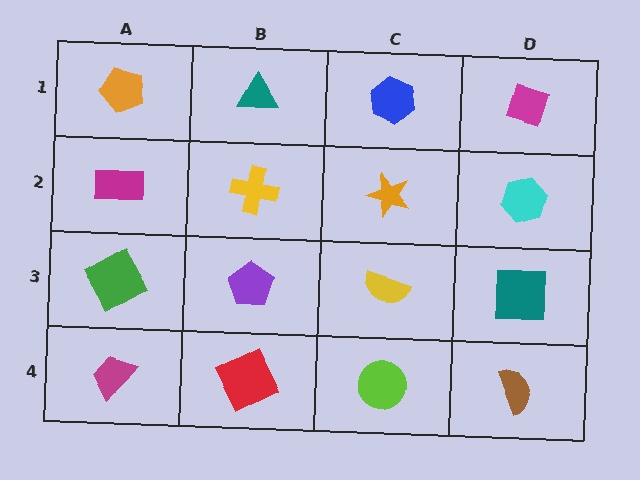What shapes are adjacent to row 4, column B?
A purple pentagon (row 3, column B), a magenta trapezoid (row 4, column A), a lime circle (row 4, column C).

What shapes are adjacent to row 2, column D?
A magenta diamond (row 1, column D), a teal square (row 3, column D), an orange star (row 2, column C).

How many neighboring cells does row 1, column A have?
2.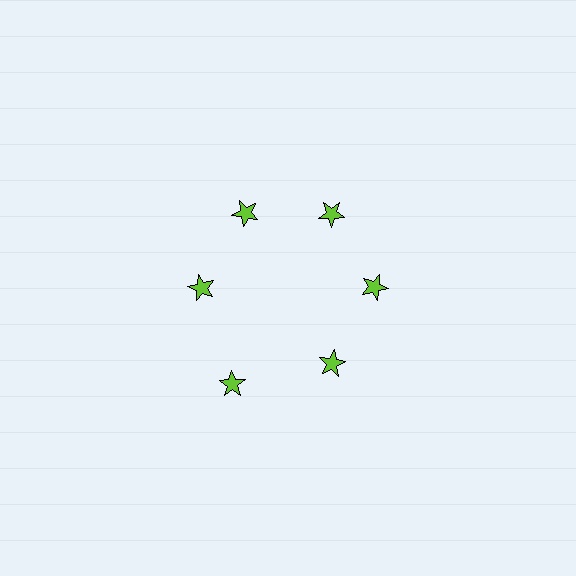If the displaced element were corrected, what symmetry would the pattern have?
It would have 6-fold rotational symmetry — the pattern would map onto itself every 60 degrees.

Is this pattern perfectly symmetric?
No. The 6 lime stars are arranged in a ring, but one element near the 7 o'clock position is pushed outward from the center, breaking the 6-fold rotational symmetry.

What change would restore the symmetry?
The symmetry would be restored by moving it inward, back onto the ring so that all 6 stars sit at equal angles and equal distance from the center.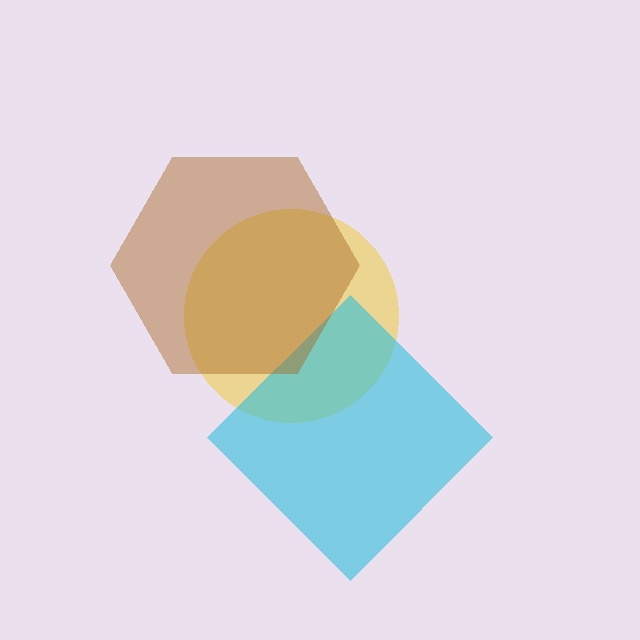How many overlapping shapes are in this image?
There are 3 overlapping shapes in the image.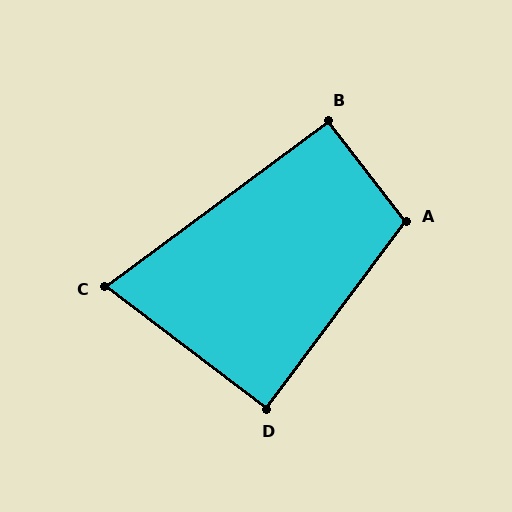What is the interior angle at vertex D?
Approximately 89 degrees (approximately right).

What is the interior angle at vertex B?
Approximately 91 degrees (approximately right).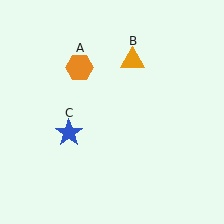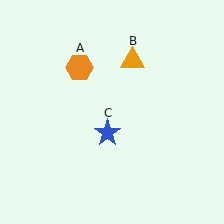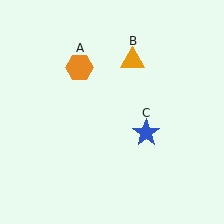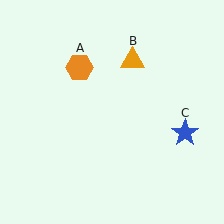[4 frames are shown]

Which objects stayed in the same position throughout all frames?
Orange hexagon (object A) and orange triangle (object B) remained stationary.